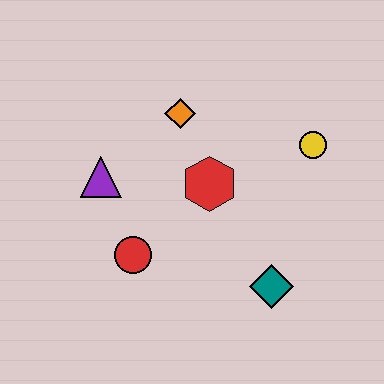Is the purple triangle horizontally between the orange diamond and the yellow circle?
No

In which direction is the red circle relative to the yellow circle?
The red circle is to the left of the yellow circle.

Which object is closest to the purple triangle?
The red circle is closest to the purple triangle.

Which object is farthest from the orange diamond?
The teal diamond is farthest from the orange diamond.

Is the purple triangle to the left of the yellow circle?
Yes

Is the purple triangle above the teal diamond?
Yes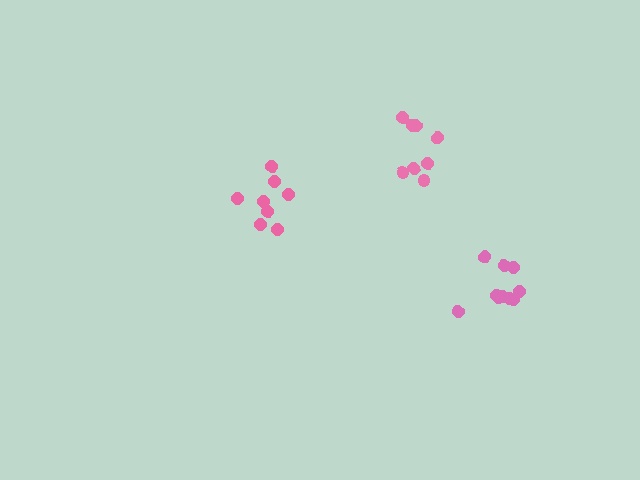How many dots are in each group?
Group 1: 10 dots, Group 2: 8 dots, Group 3: 8 dots (26 total).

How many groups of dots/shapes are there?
There are 3 groups.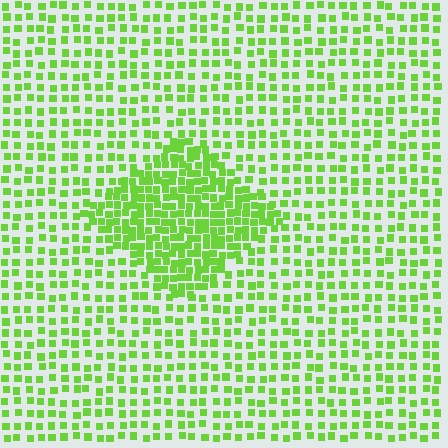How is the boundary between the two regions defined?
The boundary is defined by a change in element density (approximately 2.1x ratio). All elements are the same color, size, and shape.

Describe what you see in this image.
The image contains small lime elements arranged at two different densities. A diamond-shaped region is visible where the elements are more densely packed than the surrounding area.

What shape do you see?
I see a diamond.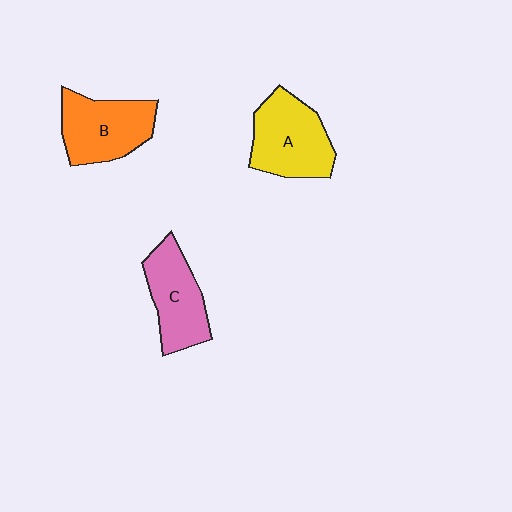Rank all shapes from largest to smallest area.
From largest to smallest: A (yellow), B (orange), C (pink).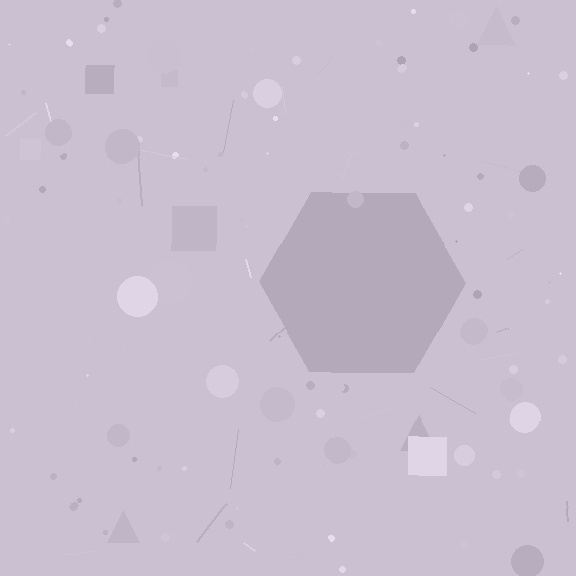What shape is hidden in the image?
A hexagon is hidden in the image.